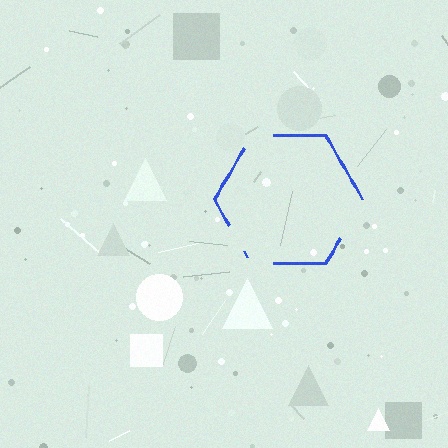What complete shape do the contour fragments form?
The contour fragments form a hexagon.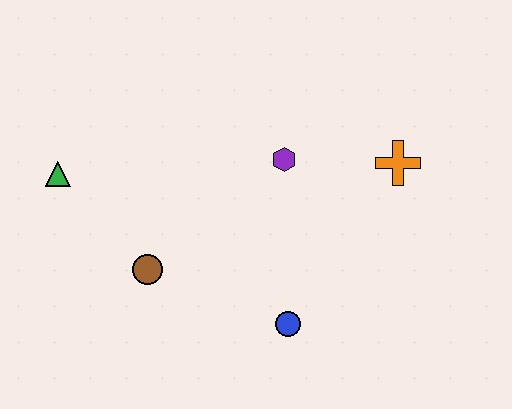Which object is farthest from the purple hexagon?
The green triangle is farthest from the purple hexagon.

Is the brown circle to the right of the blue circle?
No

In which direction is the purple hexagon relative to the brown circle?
The purple hexagon is to the right of the brown circle.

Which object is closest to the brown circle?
The green triangle is closest to the brown circle.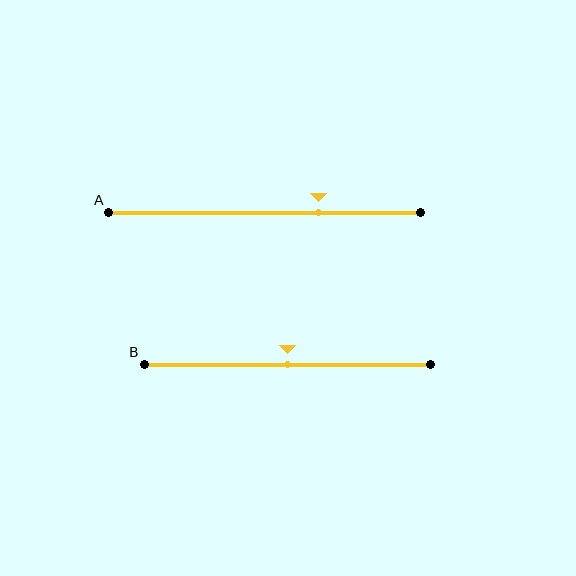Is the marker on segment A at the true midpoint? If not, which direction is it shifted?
No, the marker on segment A is shifted to the right by about 17% of the segment length.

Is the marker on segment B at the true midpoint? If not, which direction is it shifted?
Yes, the marker on segment B is at the true midpoint.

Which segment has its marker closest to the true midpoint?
Segment B has its marker closest to the true midpoint.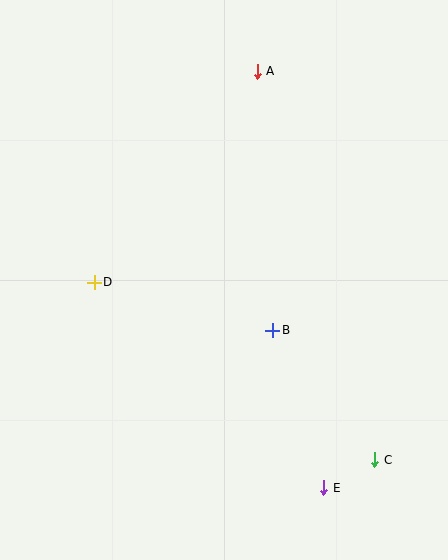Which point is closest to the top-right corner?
Point A is closest to the top-right corner.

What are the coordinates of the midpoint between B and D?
The midpoint between B and D is at (184, 306).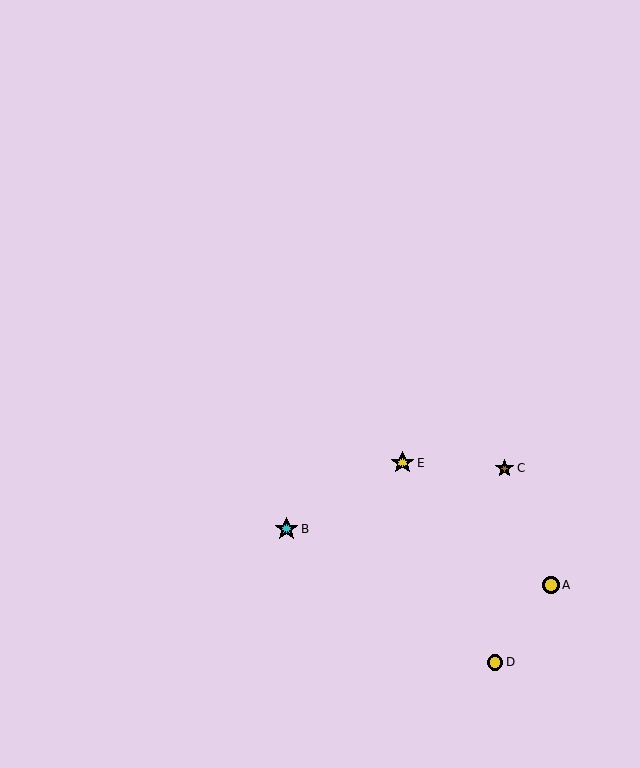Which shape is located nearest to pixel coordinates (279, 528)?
The cyan star (labeled B) at (286, 529) is nearest to that location.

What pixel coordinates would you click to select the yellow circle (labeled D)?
Click at (495, 663) to select the yellow circle D.